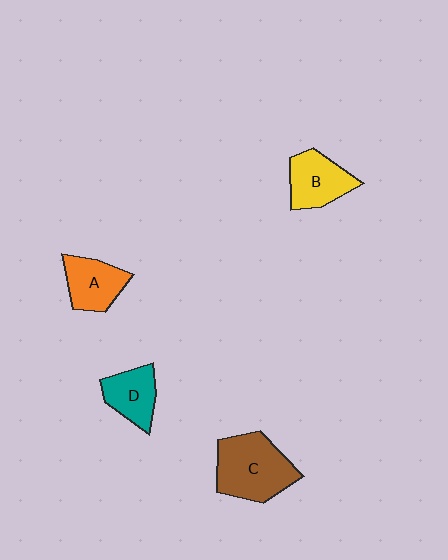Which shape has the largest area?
Shape C (brown).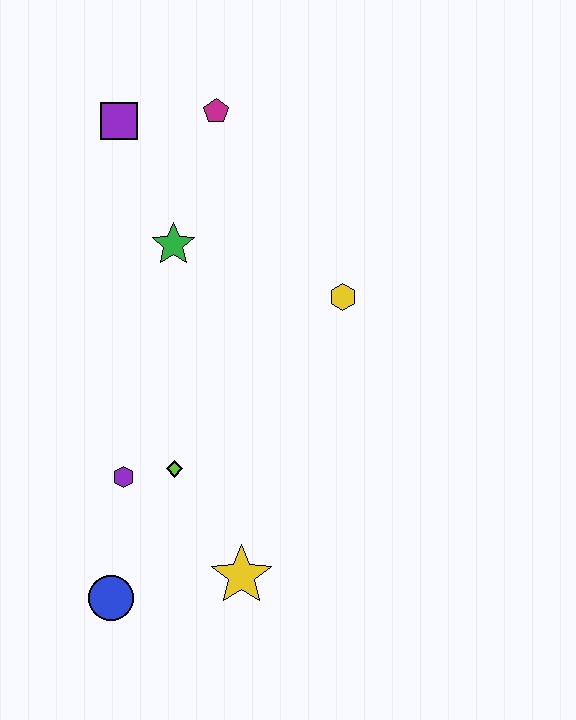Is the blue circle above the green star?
No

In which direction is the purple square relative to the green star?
The purple square is above the green star.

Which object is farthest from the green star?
The blue circle is farthest from the green star.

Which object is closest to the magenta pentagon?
The purple square is closest to the magenta pentagon.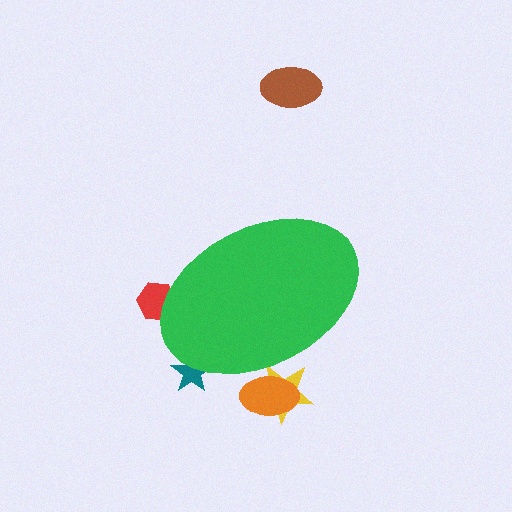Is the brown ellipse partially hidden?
No, the brown ellipse is fully visible.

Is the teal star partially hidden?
Yes, the teal star is partially hidden behind the green ellipse.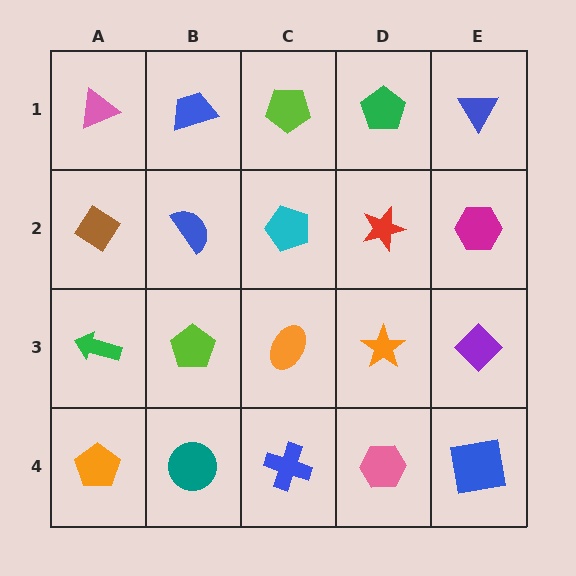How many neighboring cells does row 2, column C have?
4.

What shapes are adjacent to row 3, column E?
A magenta hexagon (row 2, column E), a blue square (row 4, column E), an orange star (row 3, column D).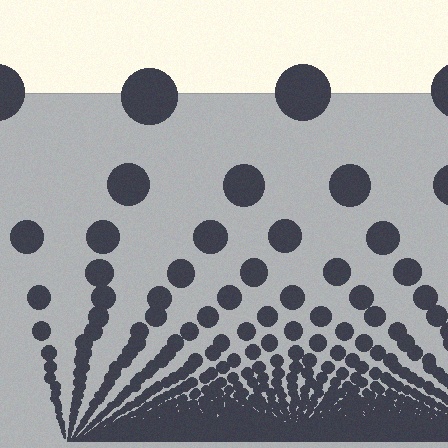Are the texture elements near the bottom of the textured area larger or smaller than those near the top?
Smaller. The gradient is inverted — elements near the bottom are smaller and denser.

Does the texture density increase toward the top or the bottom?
Density increases toward the bottom.